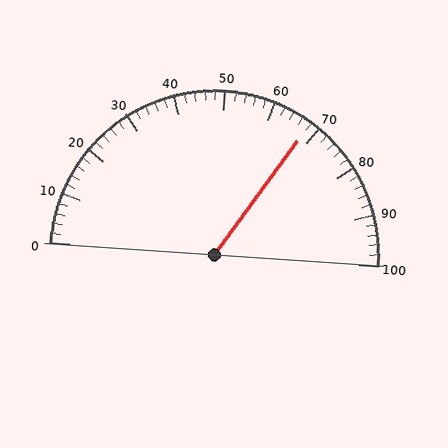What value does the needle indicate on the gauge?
The needle indicates approximately 68.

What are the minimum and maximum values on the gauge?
The gauge ranges from 0 to 100.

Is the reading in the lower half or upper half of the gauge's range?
The reading is in the upper half of the range (0 to 100).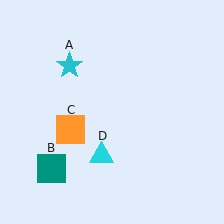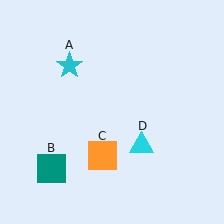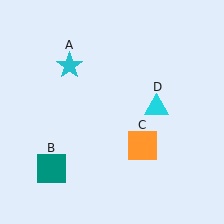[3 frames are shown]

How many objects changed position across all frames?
2 objects changed position: orange square (object C), cyan triangle (object D).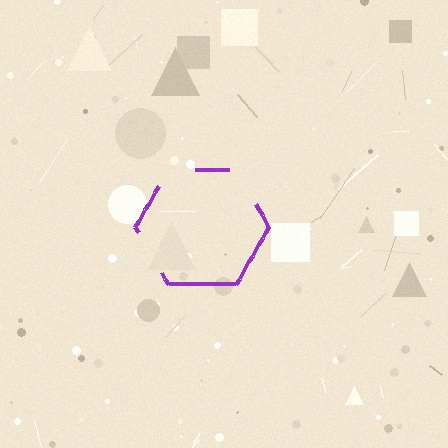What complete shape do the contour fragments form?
The contour fragments form a hexagon.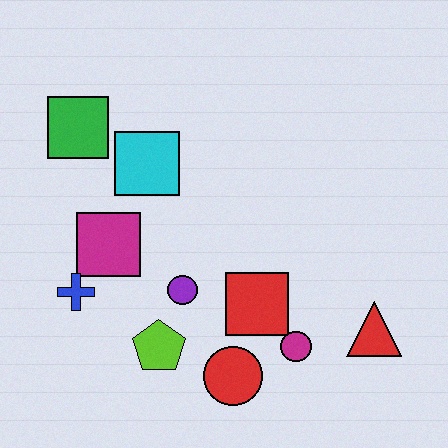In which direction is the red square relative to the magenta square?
The red square is to the right of the magenta square.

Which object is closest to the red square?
The magenta circle is closest to the red square.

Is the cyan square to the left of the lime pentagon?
Yes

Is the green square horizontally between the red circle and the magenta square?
No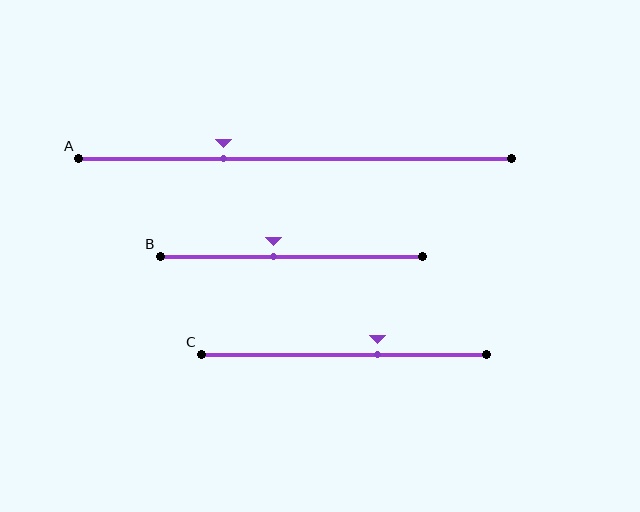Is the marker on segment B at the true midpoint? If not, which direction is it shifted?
No, the marker on segment B is shifted to the left by about 7% of the segment length.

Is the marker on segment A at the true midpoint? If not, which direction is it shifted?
No, the marker on segment A is shifted to the left by about 17% of the segment length.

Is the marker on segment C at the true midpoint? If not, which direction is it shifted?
No, the marker on segment C is shifted to the right by about 12% of the segment length.